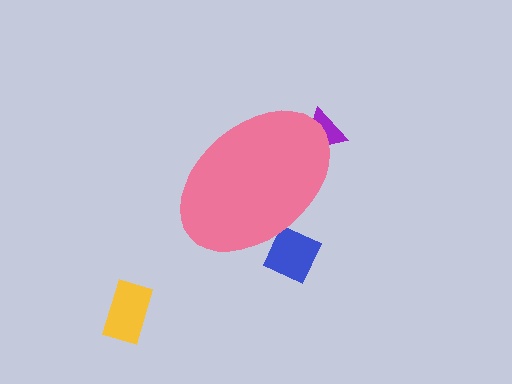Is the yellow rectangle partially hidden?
No, the yellow rectangle is fully visible.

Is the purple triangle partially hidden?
Yes, the purple triangle is partially hidden behind the pink ellipse.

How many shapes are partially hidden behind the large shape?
2 shapes are partially hidden.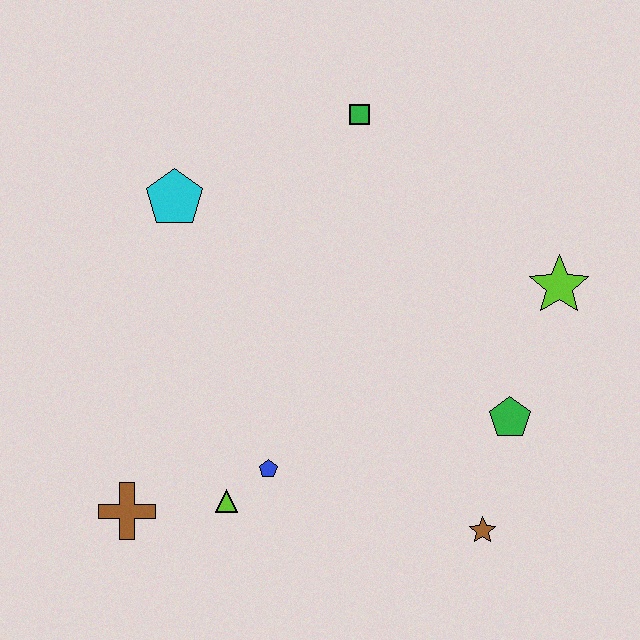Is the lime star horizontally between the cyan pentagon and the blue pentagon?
No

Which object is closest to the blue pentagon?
The lime triangle is closest to the blue pentagon.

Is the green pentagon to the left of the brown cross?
No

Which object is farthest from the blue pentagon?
The green square is farthest from the blue pentagon.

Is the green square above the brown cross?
Yes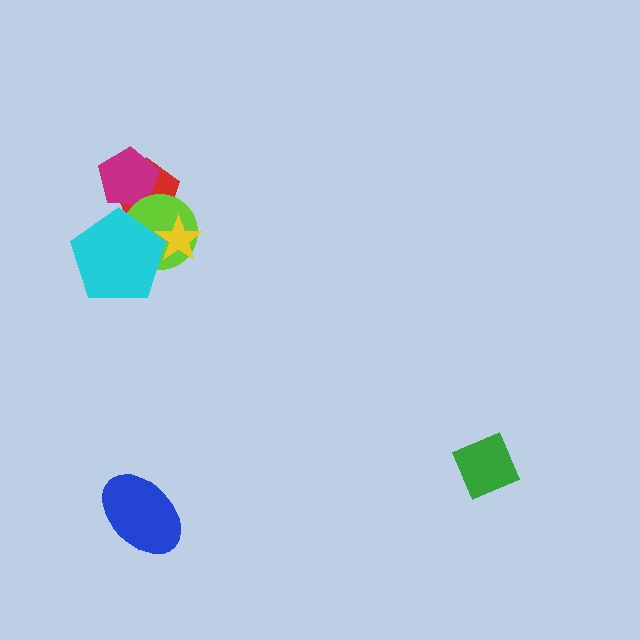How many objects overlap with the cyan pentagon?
3 objects overlap with the cyan pentagon.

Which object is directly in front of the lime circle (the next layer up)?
The yellow star is directly in front of the lime circle.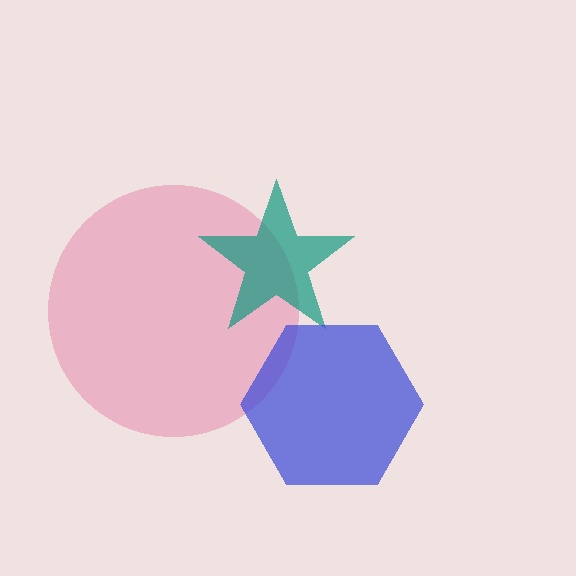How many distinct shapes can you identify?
There are 3 distinct shapes: a pink circle, a teal star, a blue hexagon.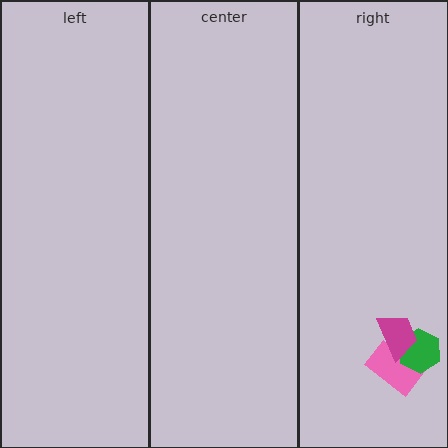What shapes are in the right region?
The pink rectangle, the green hexagon, the magenta trapezoid.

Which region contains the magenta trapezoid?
The right region.